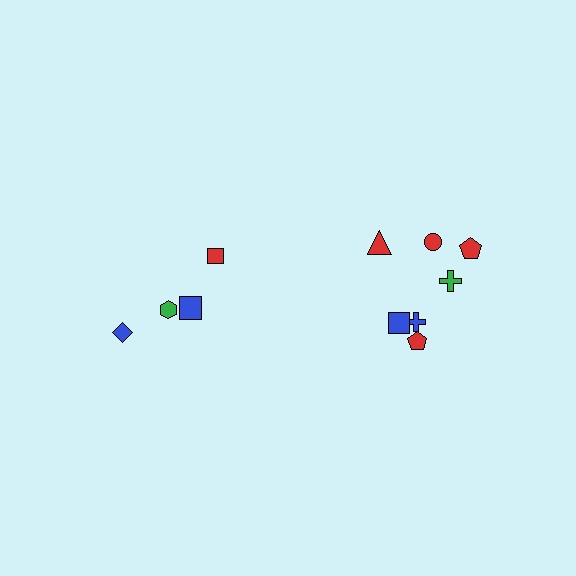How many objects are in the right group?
There are 7 objects.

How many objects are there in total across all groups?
There are 11 objects.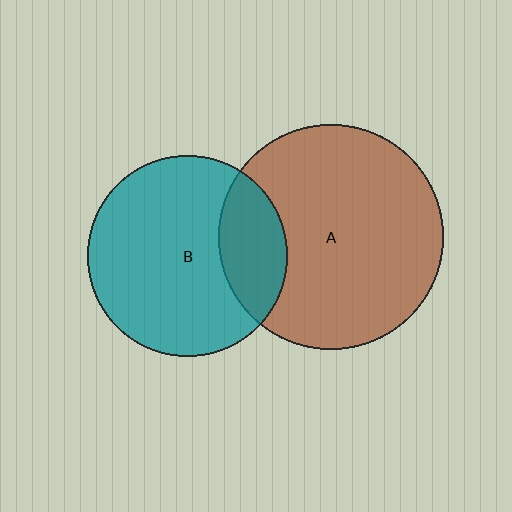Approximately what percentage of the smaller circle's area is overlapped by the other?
Approximately 25%.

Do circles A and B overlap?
Yes.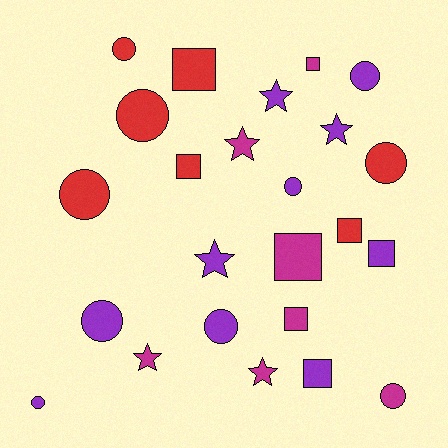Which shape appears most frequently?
Circle, with 10 objects.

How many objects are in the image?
There are 24 objects.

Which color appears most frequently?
Purple, with 10 objects.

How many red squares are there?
There are 3 red squares.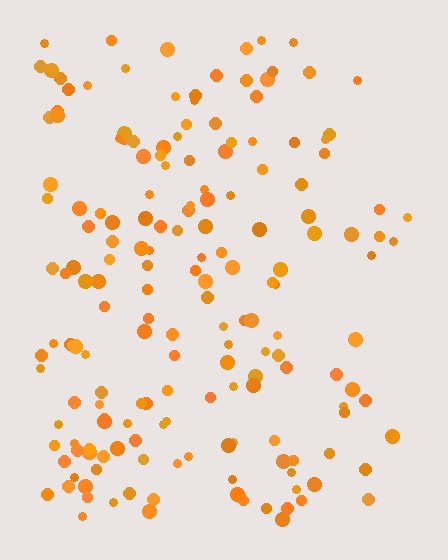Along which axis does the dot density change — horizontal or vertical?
Horizontal.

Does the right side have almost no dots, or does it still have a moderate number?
Still a moderate number, just noticeably fewer than the left.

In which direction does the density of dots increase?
From right to left, with the left side densest.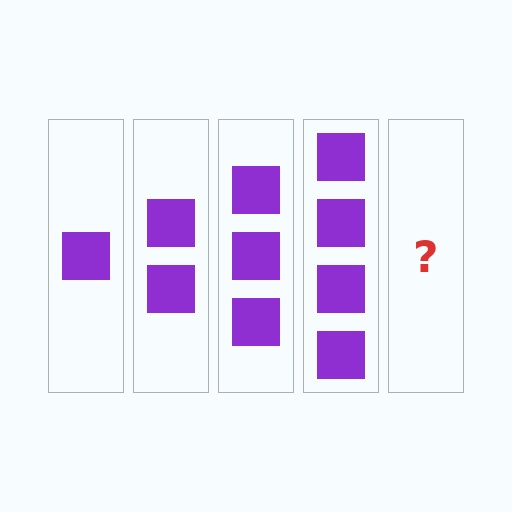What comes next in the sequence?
The next element should be 5 squares.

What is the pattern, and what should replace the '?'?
The pattern is that each step adds one more square. The '?' should be 5 squares.